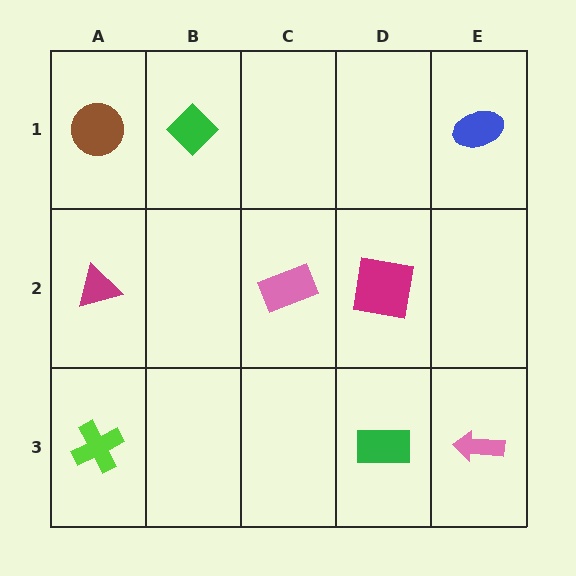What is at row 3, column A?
A lime cross.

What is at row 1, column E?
A blue ellipse.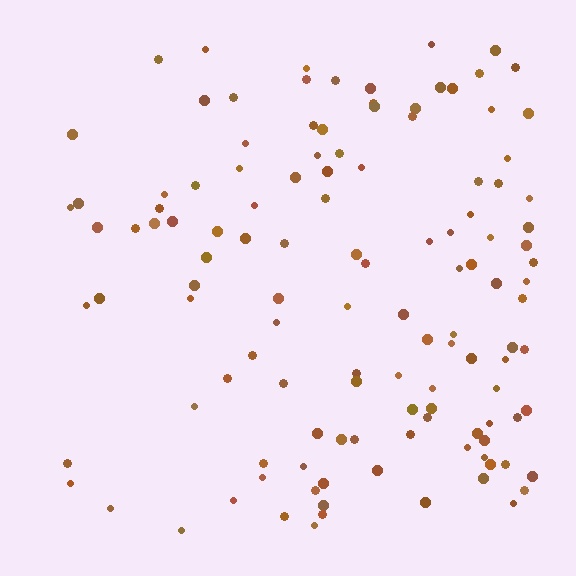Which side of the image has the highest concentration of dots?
The right.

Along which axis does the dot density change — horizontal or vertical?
Horizontal.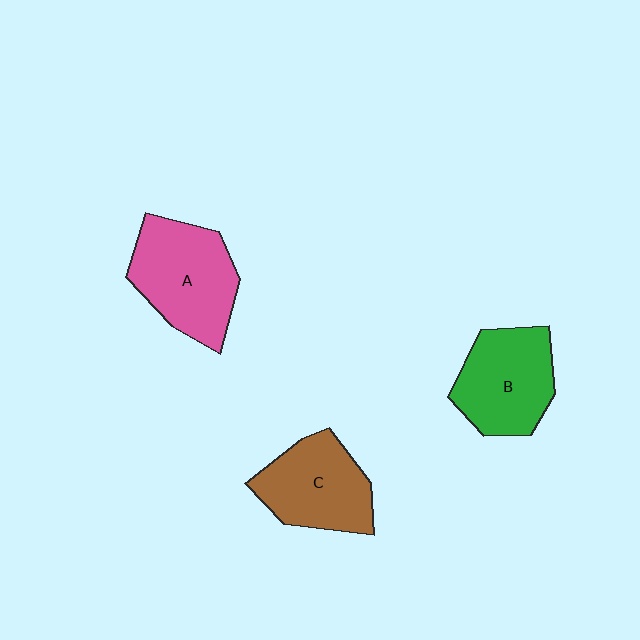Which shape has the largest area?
Shape A (pink).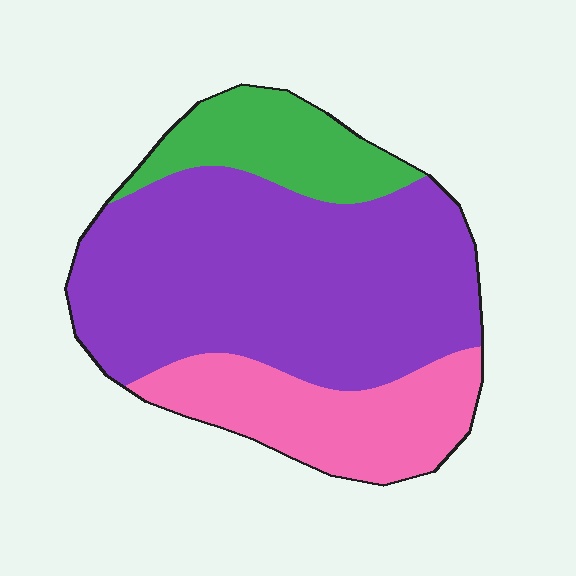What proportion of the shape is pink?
Pink takes up about one quarter (1/4) of the shape.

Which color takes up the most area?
Purple, at roughly 60%.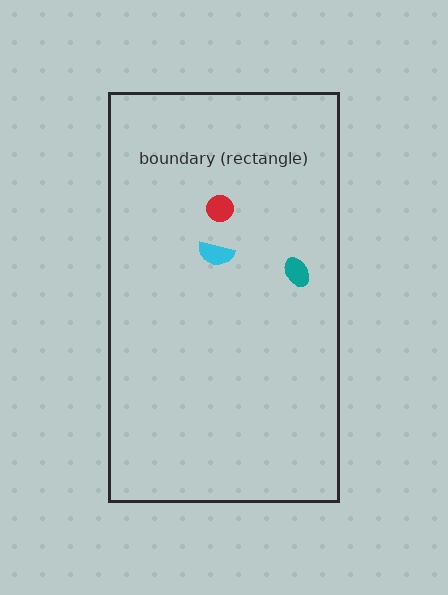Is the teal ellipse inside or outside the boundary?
Inside.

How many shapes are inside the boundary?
3 inside, 0 outside.